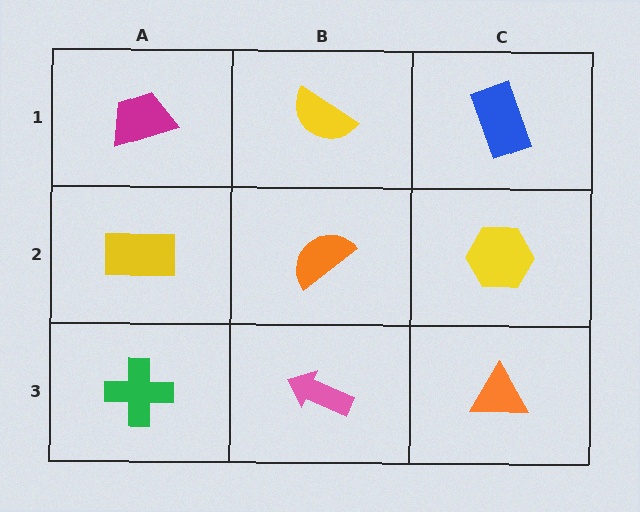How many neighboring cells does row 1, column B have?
3.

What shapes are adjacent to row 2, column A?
A magenta trapezoid (row 1, column A), a green cross (row 3, column A), an orange semicircle (row 2, column B).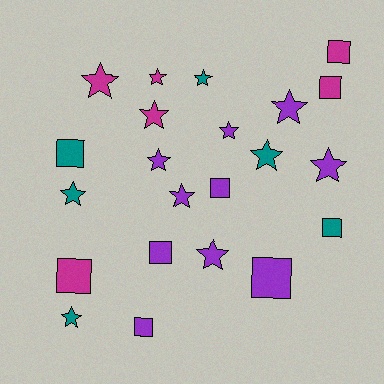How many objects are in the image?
There are 22 objects.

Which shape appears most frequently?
Star, with 13 objects.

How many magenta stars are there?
There are 3 magenta stars.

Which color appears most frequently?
Purple, with 10 objects.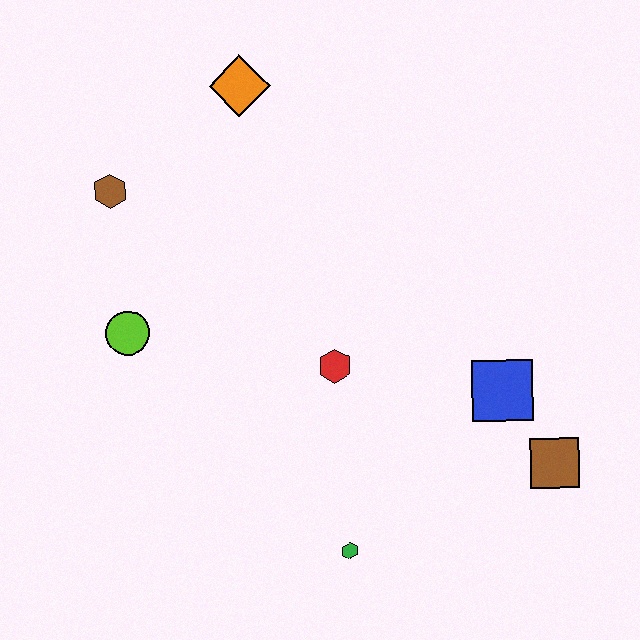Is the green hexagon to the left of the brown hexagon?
No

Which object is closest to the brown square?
The blue square is closest to the brown square.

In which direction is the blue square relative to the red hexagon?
The blue square is to the right of the red hexagon.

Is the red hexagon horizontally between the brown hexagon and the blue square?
Yes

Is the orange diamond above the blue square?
Yes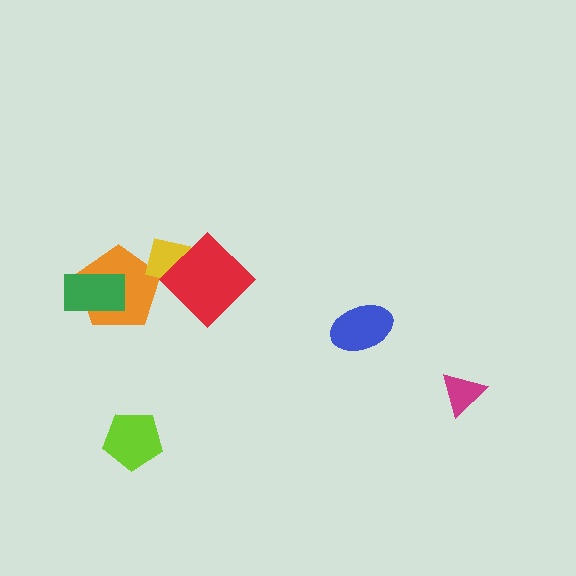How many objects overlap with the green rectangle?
1 object overlaps with the green rectangle.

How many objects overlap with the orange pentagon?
2 objects overlap with the orange pentagon.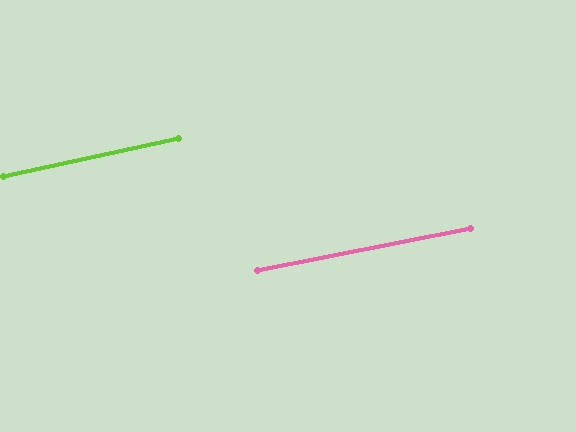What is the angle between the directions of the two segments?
Approximately 1 degree.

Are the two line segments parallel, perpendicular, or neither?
Parallel — their directions differ by only 1.2°.